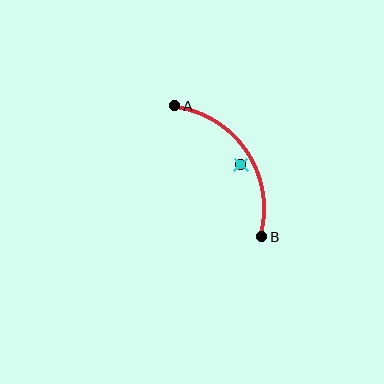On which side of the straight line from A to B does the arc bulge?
The arc bulges to the right of the straight line connecting A and B.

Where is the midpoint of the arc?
The arc midpoint is the point on the curve farthest from the straight line joining A and B. It sits to the right of that line.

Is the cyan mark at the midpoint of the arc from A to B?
No — the cyan mark does not lie on the arc at all. It sits slightly inside the curve.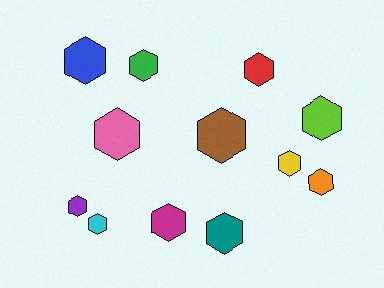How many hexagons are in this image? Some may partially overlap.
There are 12 hexagons.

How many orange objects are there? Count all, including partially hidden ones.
There is 1 orange object.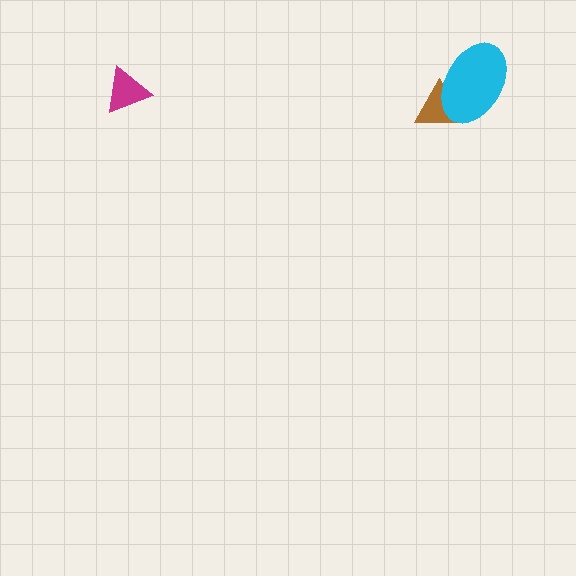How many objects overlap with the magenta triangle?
0 objects overlap with the magenta triangle.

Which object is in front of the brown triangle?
The cyan ellipse is in front of the brown triangle.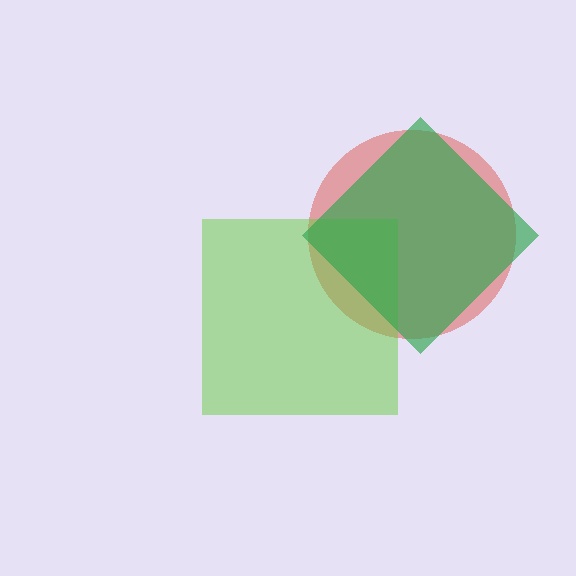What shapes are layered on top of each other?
The layered shapes are: a red circle, a lime square, a green diamond.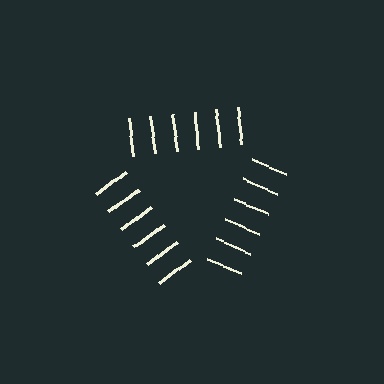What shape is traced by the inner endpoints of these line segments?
An illusory triangle — the line segments terminate on its edges but no continuous stroke is drawn.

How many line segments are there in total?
18 — 6 along each of the 3 edges.